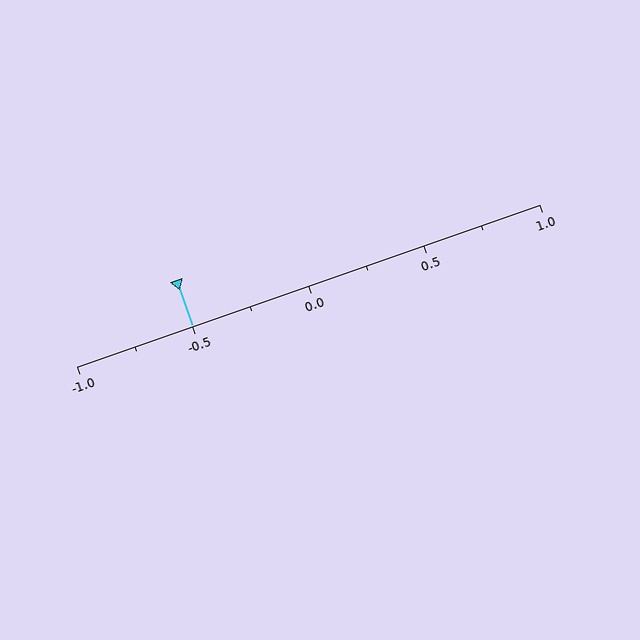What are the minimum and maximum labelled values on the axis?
The axis runs from -1.0 to 1.0.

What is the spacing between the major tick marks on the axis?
The major ticks are spaced 0.5 apart.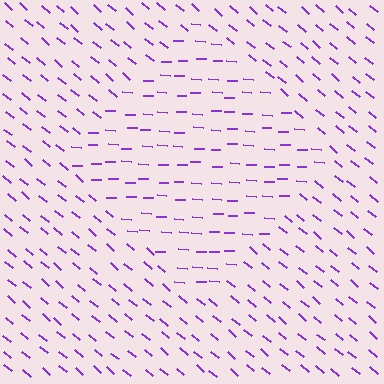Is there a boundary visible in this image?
Yes, there is a texture boundary formed by a change in line orientation.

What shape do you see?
I see a diamond.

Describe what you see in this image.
The image is filled with small purple line segments. A diamond region in the image has lines oriented differently from the surrounding lines, creating a visible texture boundary.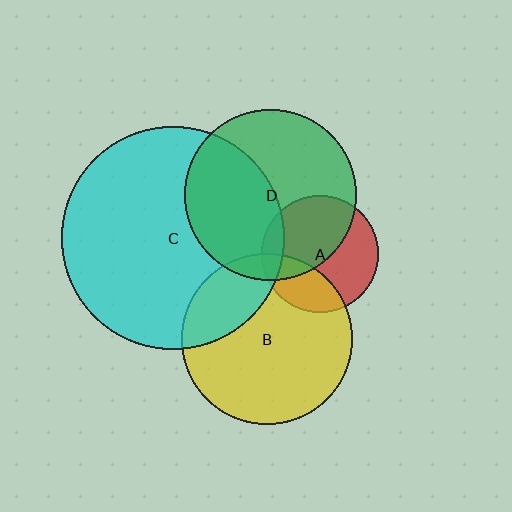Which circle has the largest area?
Circle C (cyan).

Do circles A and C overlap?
Yes.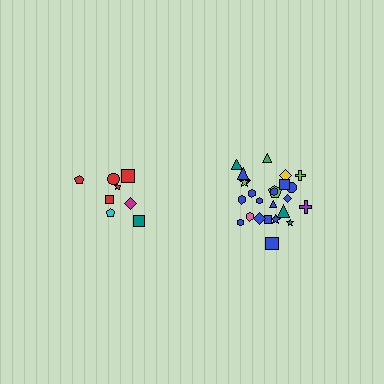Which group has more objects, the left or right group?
The right group.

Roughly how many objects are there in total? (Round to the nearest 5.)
Roughly 35 objects in total.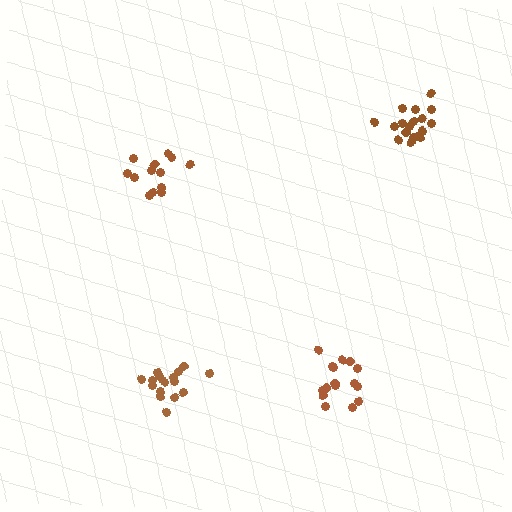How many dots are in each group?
Group 1: 17 dots, Group 2: 18 dots, Group 3: 13 dots, Group 4: 16 dots (64 total).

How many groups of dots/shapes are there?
There are 4 groups.